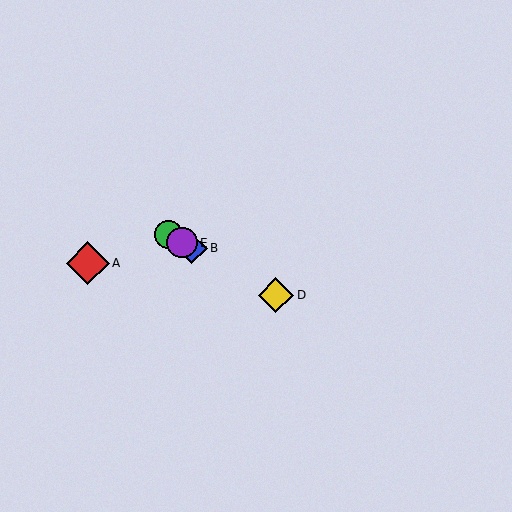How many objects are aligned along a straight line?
4 objects (B, C, D, E) are aligned along a straight line.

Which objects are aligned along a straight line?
Objects B, C, D, E are aligned along a straight line.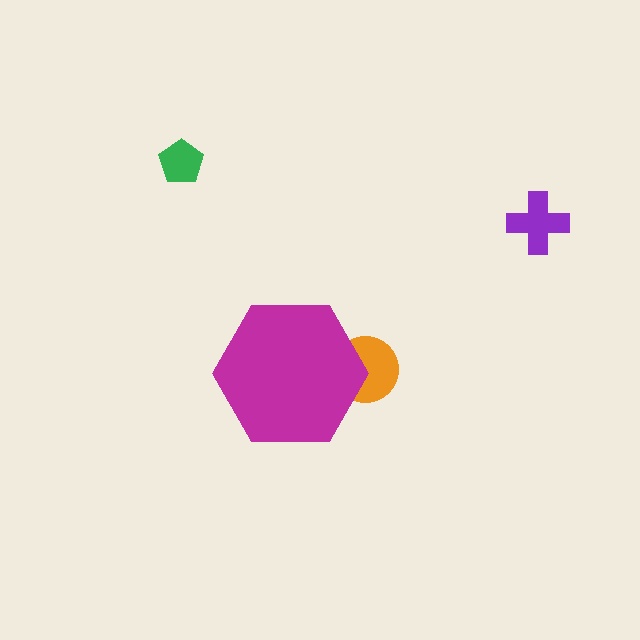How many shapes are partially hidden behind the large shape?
1 shape is partially hidden.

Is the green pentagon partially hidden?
No, the green pentagon is fully visible.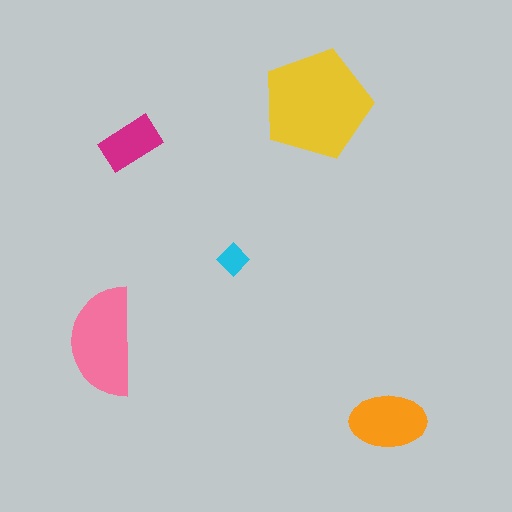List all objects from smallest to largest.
The cyan diamond, the magenta rectangle, the orange ellipse, the pink semicircle, the yellow pentagon.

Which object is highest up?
The yellow pentagon is topmost.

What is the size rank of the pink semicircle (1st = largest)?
2nd.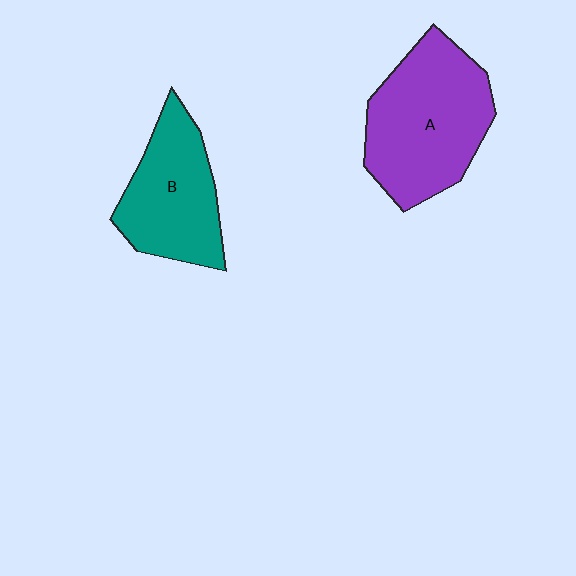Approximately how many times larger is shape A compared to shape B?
Approximately 1.3 times.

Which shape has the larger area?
Shape A (purple).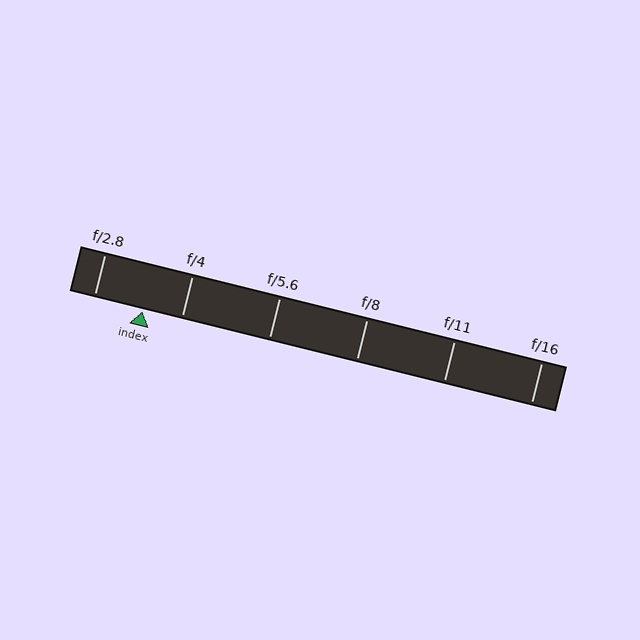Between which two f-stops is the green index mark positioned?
The index mark is between f/2.8 and f/4.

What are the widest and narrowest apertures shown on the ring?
The widest aperture shown is f/2.8 and the narrowest is f/16.